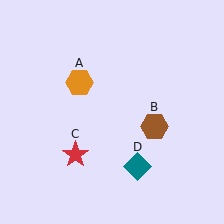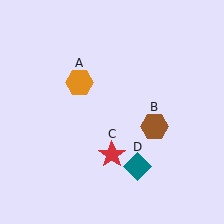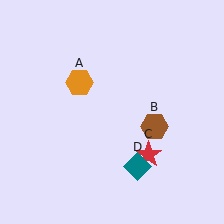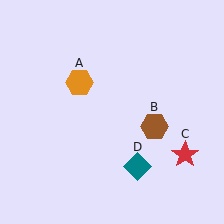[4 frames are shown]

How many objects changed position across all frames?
1 object changed position: red star (object C).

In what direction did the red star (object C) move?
The red star (object C) moved right.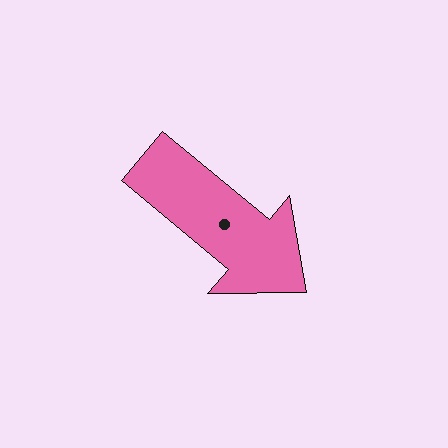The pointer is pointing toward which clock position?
Roughly 4 o'clock.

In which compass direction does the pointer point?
Southeast.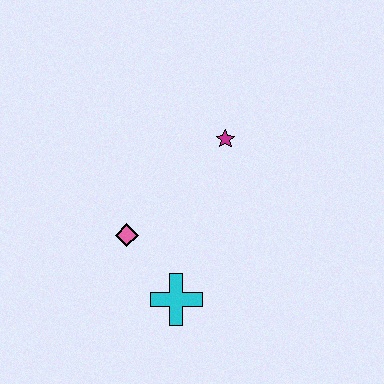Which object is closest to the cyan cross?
The pink diamond is closest to the cyan cross.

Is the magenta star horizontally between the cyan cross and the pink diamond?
No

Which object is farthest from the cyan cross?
The magenta star is farthest from the cyan cross.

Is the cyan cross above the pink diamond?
No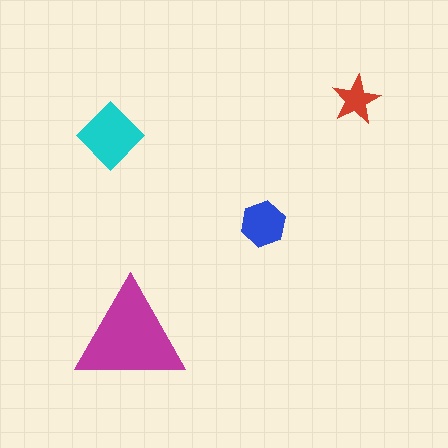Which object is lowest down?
The magenta triangle is bottommost.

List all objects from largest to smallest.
The magenta triangle, the cyan diamond, the blue hexagon, the red star.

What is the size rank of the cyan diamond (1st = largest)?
2nd.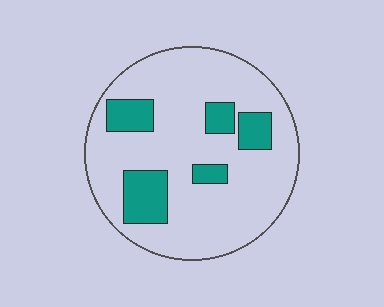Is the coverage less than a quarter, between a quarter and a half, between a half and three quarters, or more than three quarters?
Less than a quarter.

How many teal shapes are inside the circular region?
5.